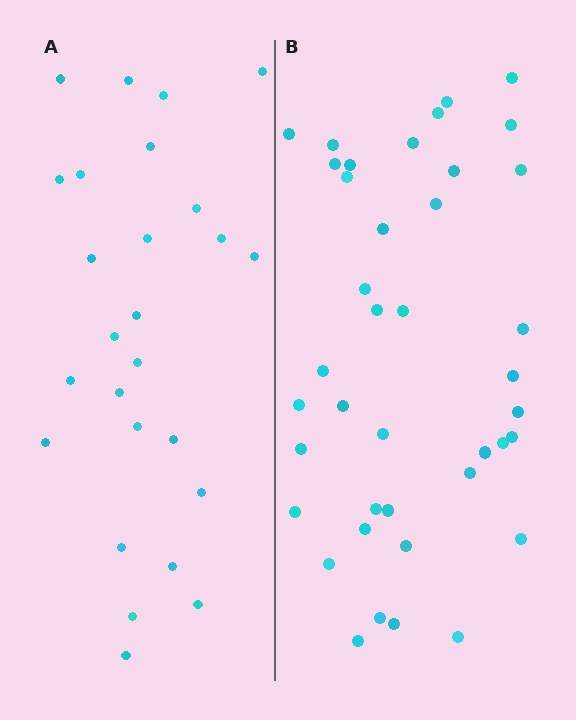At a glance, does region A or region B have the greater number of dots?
Region B (the right region) has more dots.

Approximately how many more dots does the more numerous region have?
Region B has approximately 15 more dots than region A.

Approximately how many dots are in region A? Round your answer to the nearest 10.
About 30 dots. (The exact count is 26, which rounds to 30.)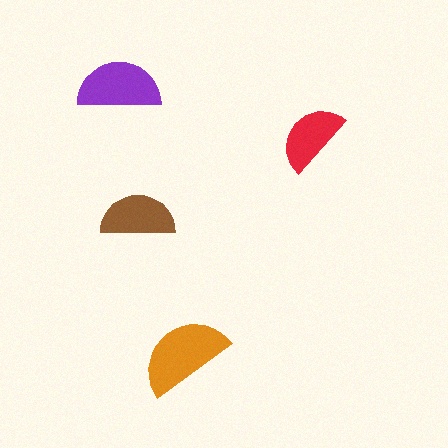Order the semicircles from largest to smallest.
the orange one, the purple one, the brown one, the red one.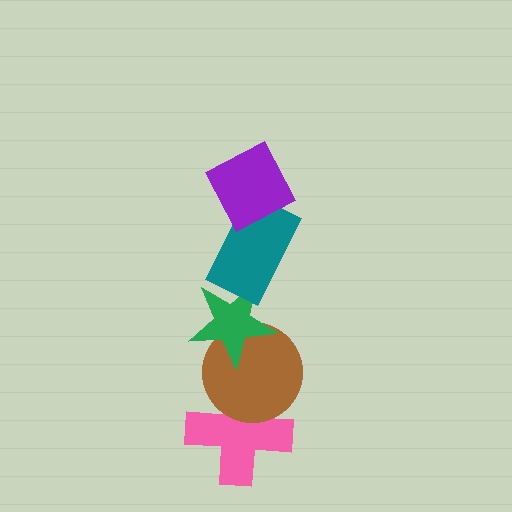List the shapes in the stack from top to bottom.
From top to bottom: the purple diamond, the teal rectangle, the green star, the brown circle, the pink cross.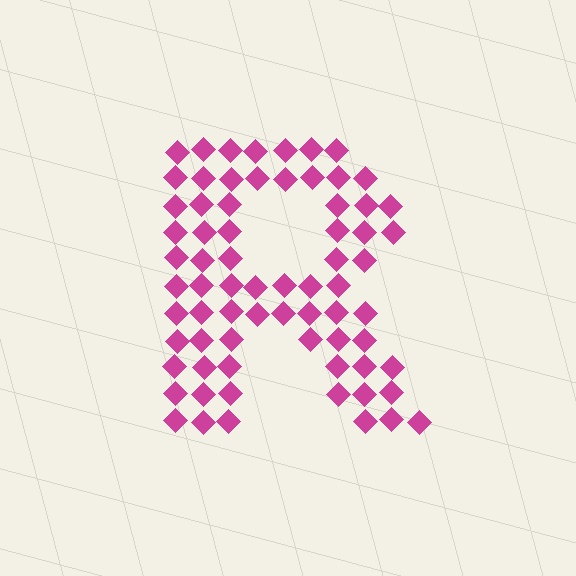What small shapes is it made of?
It is made of small diamonds.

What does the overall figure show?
The overall figure shows the letter R.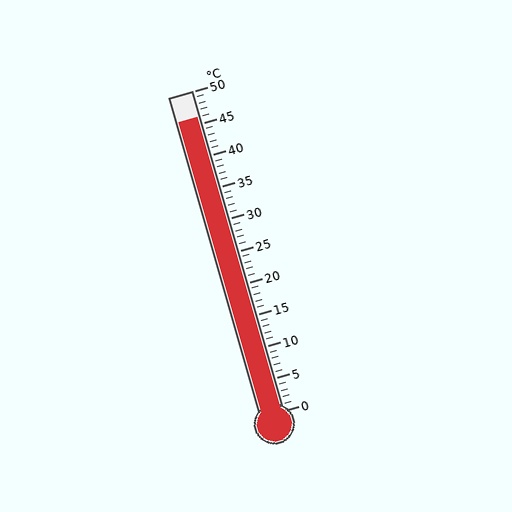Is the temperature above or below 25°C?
The temperature is above 25°C.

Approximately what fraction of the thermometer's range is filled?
The thermometer is filled to approximately 90% of its range.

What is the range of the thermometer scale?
The thermometer scale ranges from 0°C to 50°C.